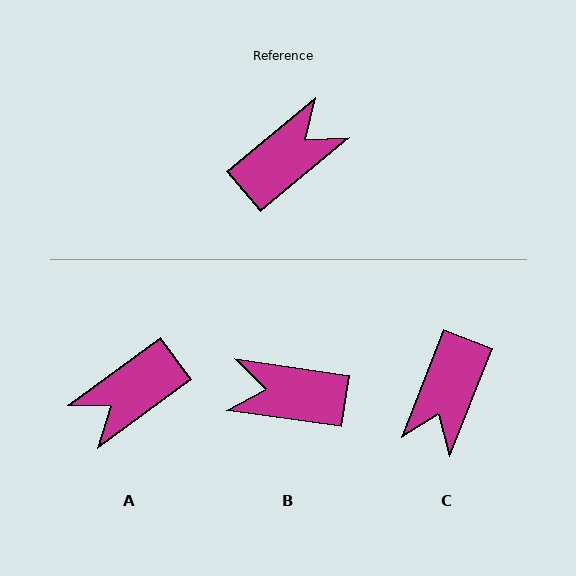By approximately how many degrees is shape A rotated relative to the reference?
Approximately 177 degrees counter-clockwise.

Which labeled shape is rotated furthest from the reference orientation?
A, about 177 degrees away.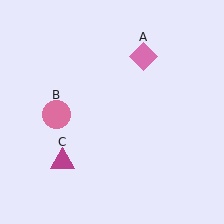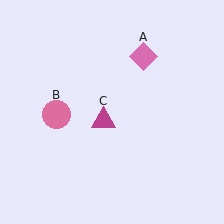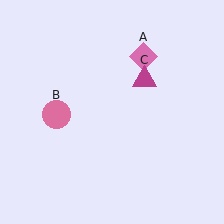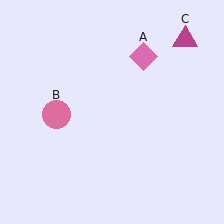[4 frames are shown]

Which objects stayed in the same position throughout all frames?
Pink diamond (object A) and pink circle (object B) remained stationary.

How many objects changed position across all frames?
1 object changed position: magenta triangle (object C).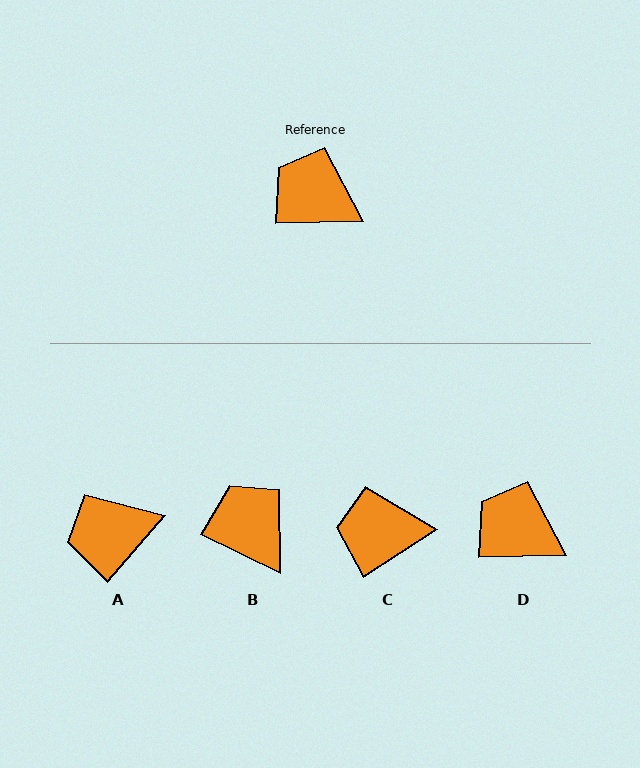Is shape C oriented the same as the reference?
No, it is off by about 31 degrees.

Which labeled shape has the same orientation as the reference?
D.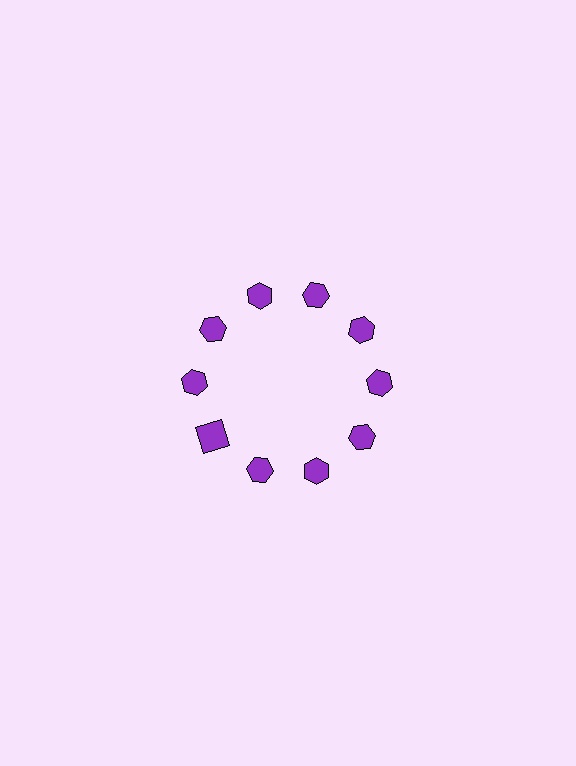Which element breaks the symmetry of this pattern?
The purple square at roughly the 8 o'clock position breaks the symmetry. All other shapes are purple hexagons.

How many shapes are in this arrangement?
There are 10 shapes arranged in a ring pattern.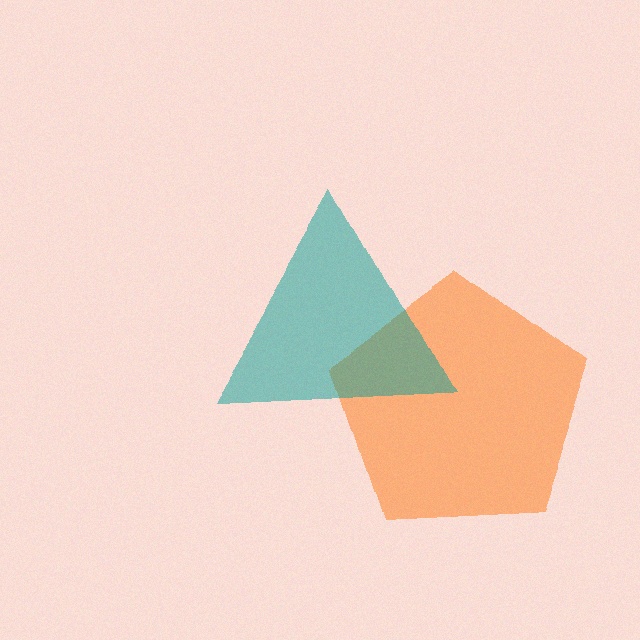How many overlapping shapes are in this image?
There are 2 overlapping shapes in the image.